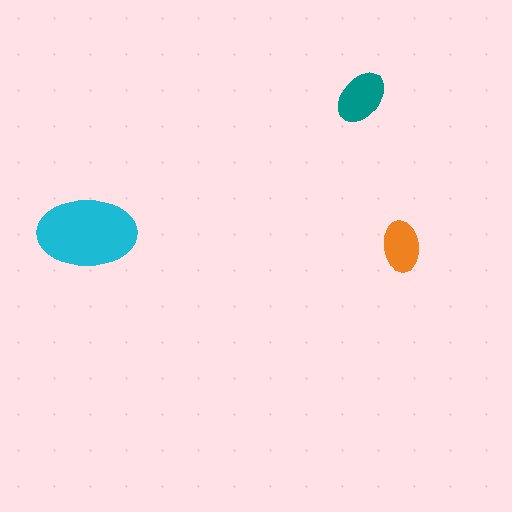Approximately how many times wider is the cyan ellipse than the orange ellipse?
About 2 times wider.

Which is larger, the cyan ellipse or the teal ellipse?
The cyan one.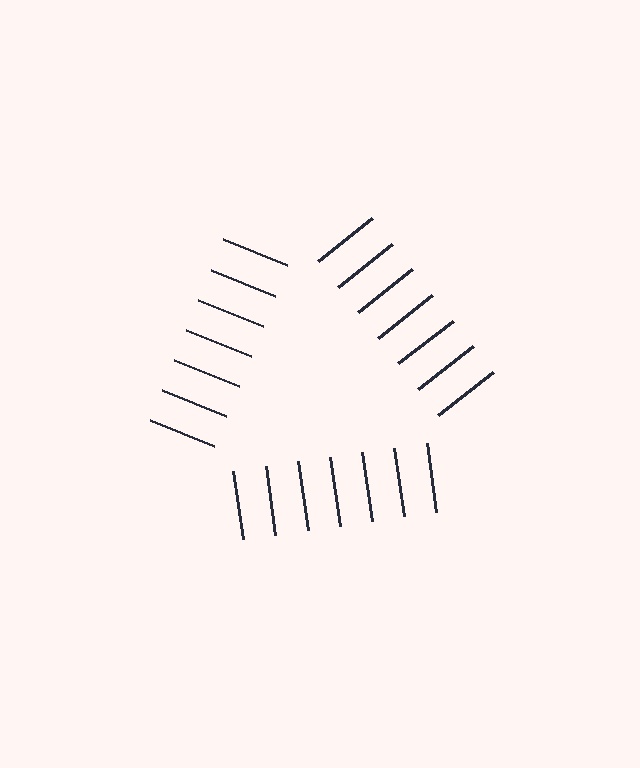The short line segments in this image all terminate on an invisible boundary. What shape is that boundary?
An illusory triangle — the line segments terminate on its edges but no continuous stroke is drawn.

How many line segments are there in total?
21 — 7 along each of the 3 edges.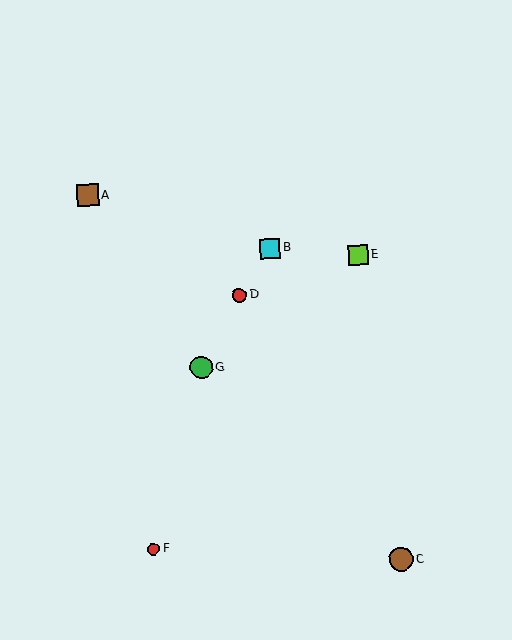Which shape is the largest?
The brown circle (labeled C) is the largest.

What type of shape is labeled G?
Shape G is a green circle.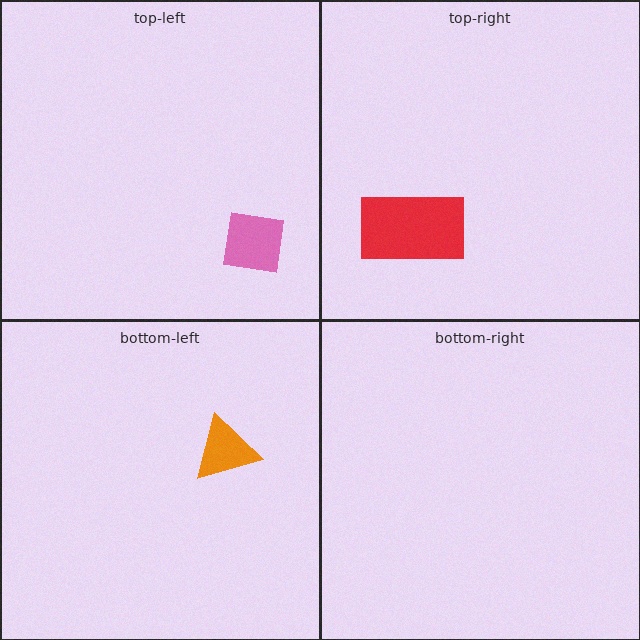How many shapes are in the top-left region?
1.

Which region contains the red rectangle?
The top-right region.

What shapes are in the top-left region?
The pink square.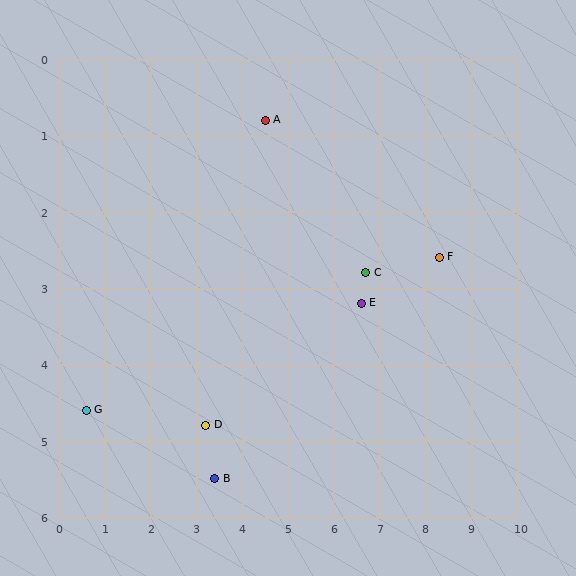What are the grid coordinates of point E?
Point E is at approximately (6.6, 3.2).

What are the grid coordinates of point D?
Point D is at approximately (3.2, 4.8).